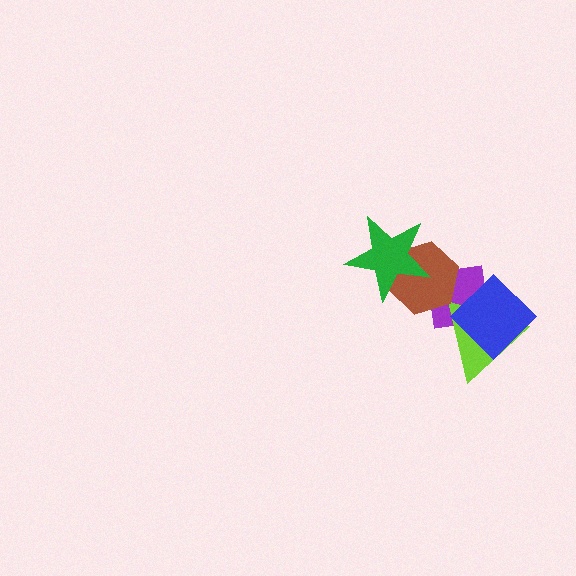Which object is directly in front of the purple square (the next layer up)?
The lime triangle is directly in front of the purple square.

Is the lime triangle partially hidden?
Yes, it is partially covered by another shape.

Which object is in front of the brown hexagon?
The green star is in front of the brown hexagon.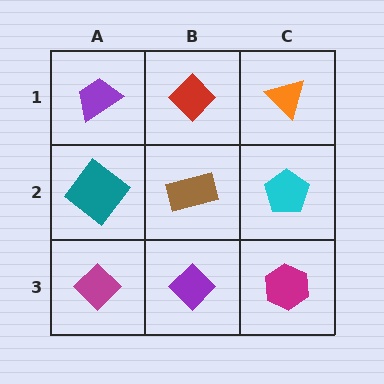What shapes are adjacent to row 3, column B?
A brown rectangle (row 2, column B), a magenta diamond (row 3, column A), a magenta hexagon (row 3, column C).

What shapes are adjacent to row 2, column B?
A red diamond (row 1, column B), a purple diamond (row 3, column B), a teal diamond (row 2, column A), a cyan pentagon (row 2, column C).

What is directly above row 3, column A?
A teal diamond.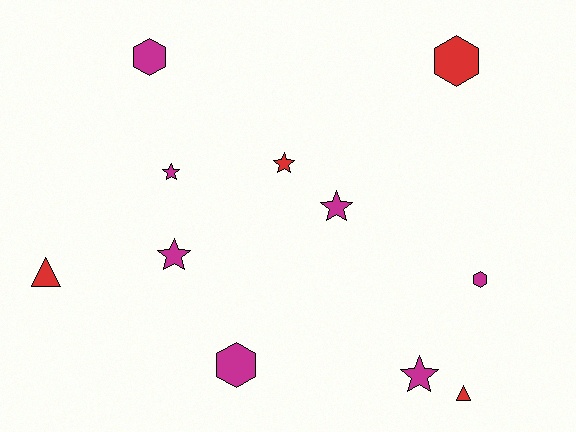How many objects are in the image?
There are 11 objects.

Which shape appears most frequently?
Star, with 5 objects.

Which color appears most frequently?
Magenta, with 7 objects.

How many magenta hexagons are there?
There are 3 magenta hexagons.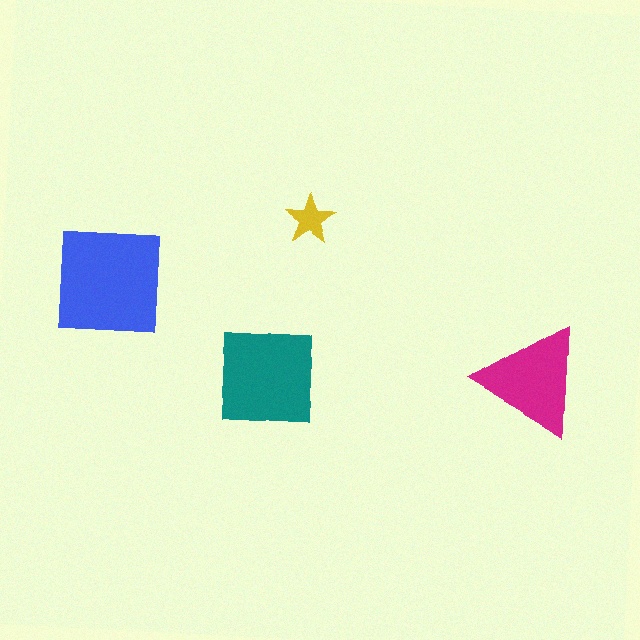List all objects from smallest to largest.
The yellow star, the magenta triangle, the teal square, the blue square.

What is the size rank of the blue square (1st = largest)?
1st.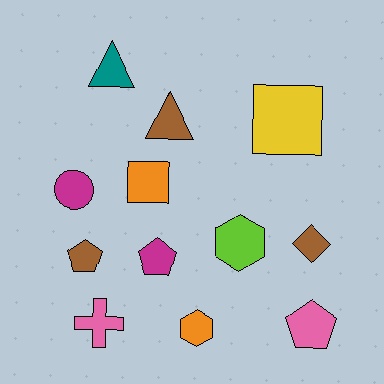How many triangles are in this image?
There are 2 triangles.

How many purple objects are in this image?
There are no purple objects.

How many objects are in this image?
There are 12 objects.